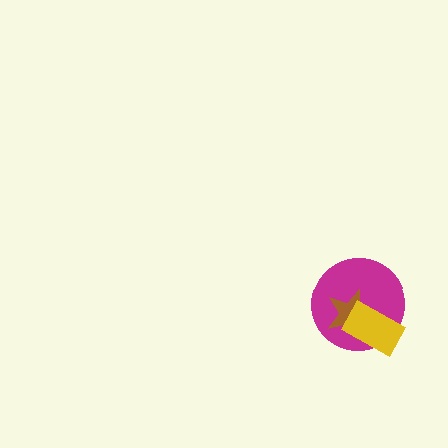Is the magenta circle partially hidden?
Yes, it is partially covered by another shape.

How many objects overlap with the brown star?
2 objects overlap with the brown star.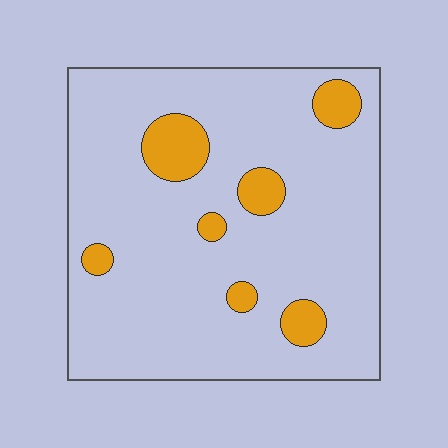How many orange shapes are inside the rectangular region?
7.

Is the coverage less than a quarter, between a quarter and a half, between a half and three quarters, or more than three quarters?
Less than a quarter.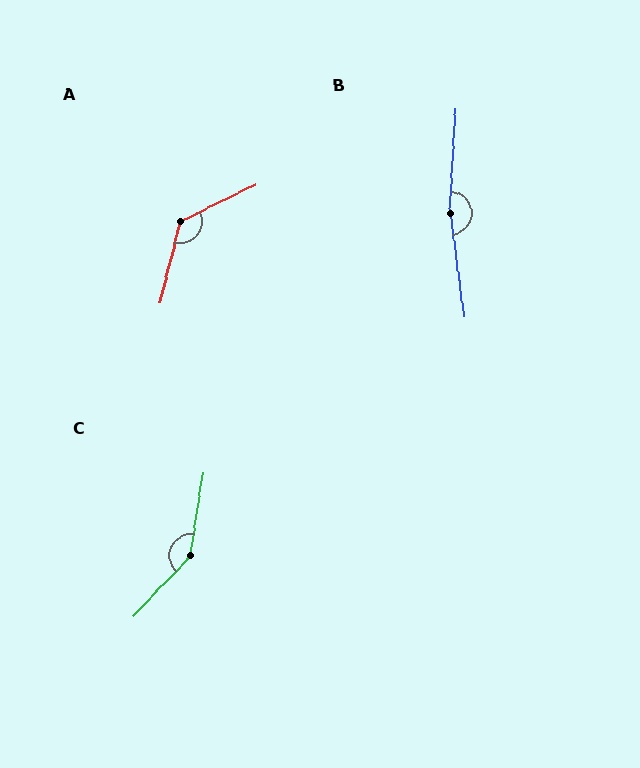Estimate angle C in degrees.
Approximately 145 degrees.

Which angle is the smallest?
A, at approximately 130 degrees.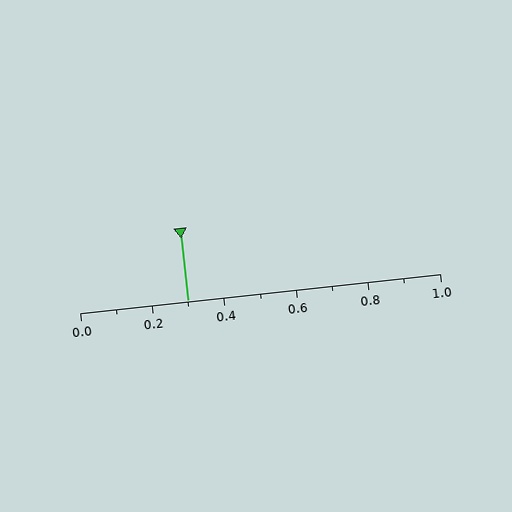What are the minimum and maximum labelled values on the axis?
The axis runs from 0.0 to 1.0.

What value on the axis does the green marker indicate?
The marker indicates approximately 0.3.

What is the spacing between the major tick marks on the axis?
The major ticks are spaced 0.2 apart.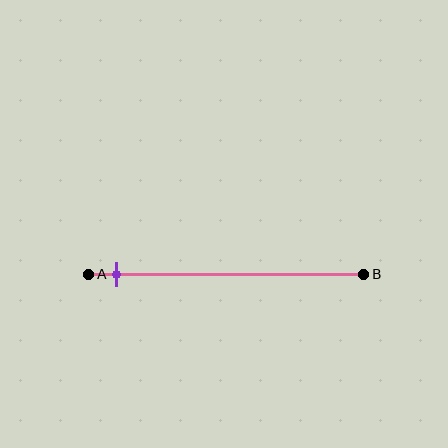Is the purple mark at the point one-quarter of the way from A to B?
No, the mark is at about 10% from A, not at the 25% one-quarter point.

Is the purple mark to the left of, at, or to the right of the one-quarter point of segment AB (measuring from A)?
The purple mark is to the left of the one-quarter point of segment AB.